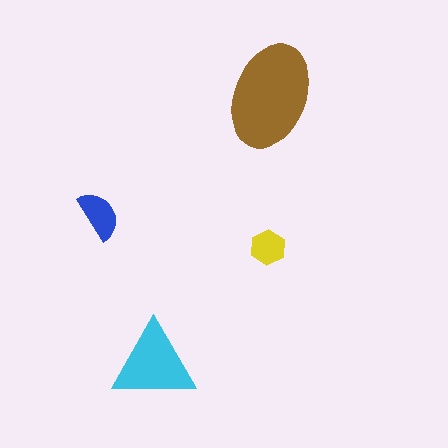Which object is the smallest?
The yellow hexagon.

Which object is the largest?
The brown ellipse.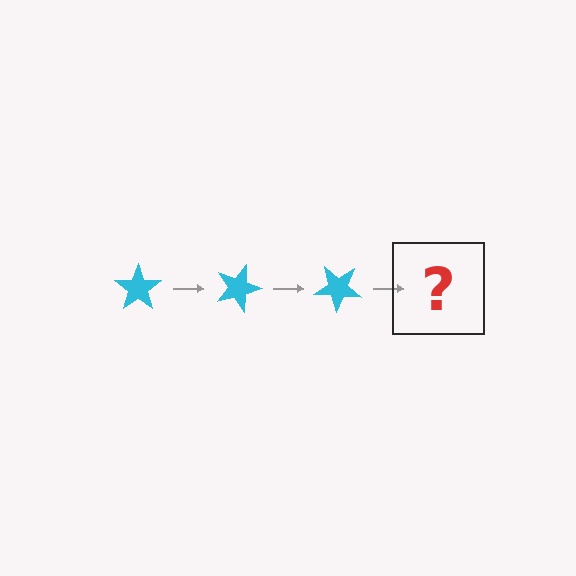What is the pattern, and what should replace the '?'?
The pattern is that the star rotates 20 degrees each step. The '?' should be a cyan star rotated 60 degrees.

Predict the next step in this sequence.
The next step is a cyan star rotated 60 degrees.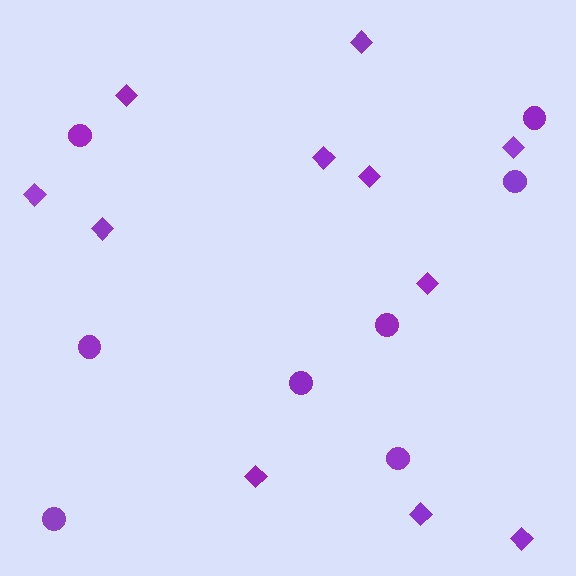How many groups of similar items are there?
There are 2 groups: one group of diamonds (11) and one group of circles (8).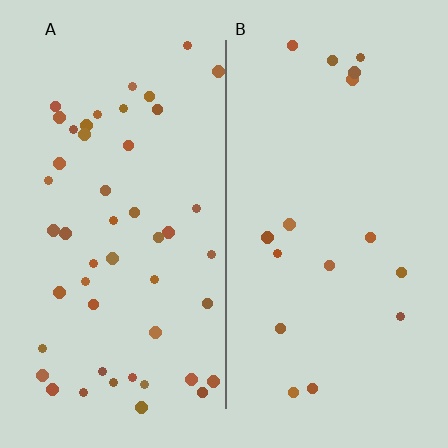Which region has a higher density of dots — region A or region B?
A (the left).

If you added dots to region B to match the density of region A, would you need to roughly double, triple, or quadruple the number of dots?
Approximately triple.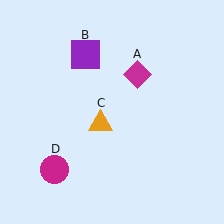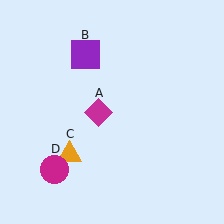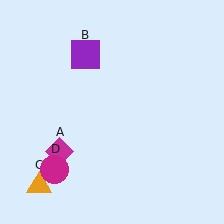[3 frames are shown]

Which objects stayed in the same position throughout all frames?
Purple square (object B) and magenta circle (object D) remained stationary.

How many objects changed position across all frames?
2 objects changed position: magenta diamond (object A), orange triangle (object C).